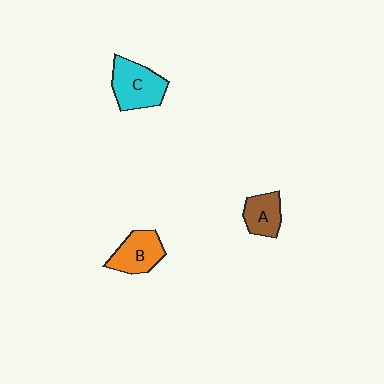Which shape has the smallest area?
Shape A (brown).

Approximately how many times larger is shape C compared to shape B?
Approximately 1.2 times.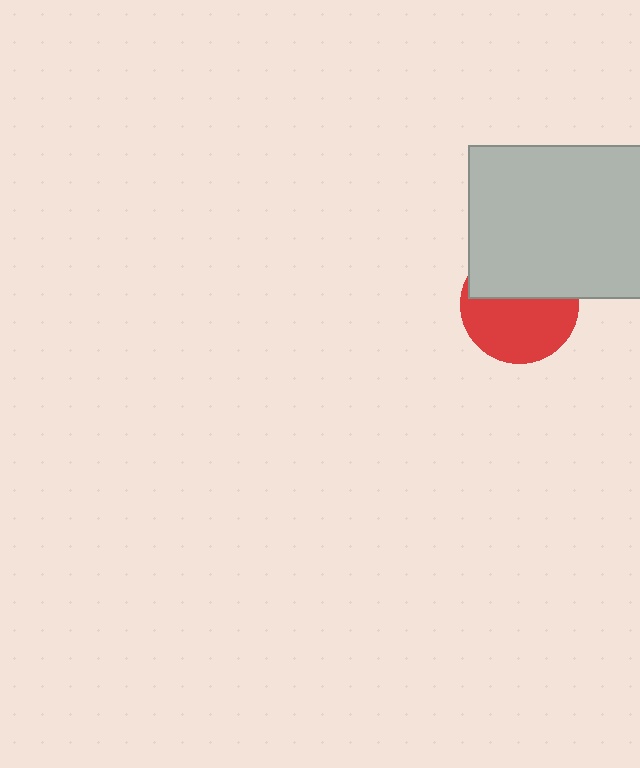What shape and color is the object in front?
The object in front is a light gray rectangle.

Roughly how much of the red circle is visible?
About half of it is visible (roughly 56%).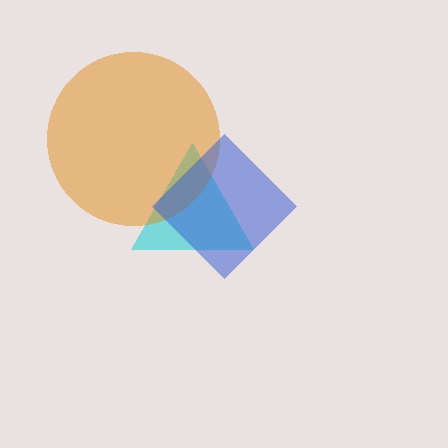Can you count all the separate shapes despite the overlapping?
Yes, there are 3 separate shapes.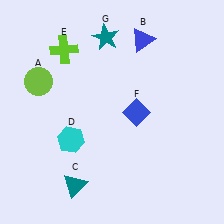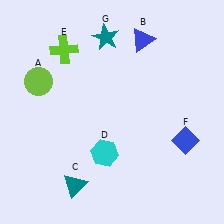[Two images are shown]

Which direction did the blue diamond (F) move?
The blue diamond (F) moved right.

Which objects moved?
The objects that moved are: the cyan hexagon (D), the blue diamond (F).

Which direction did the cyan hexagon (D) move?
The cyan hexagon (D) moved right.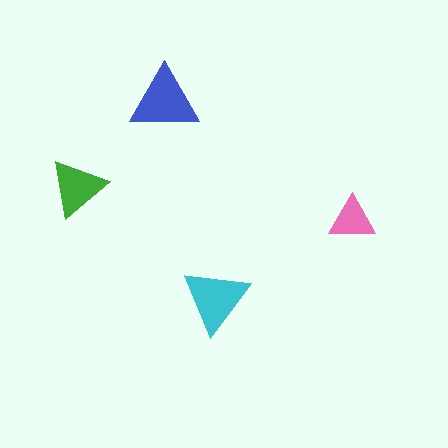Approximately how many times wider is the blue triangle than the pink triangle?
About 1.5 times wider.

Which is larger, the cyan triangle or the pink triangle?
The cyan one.